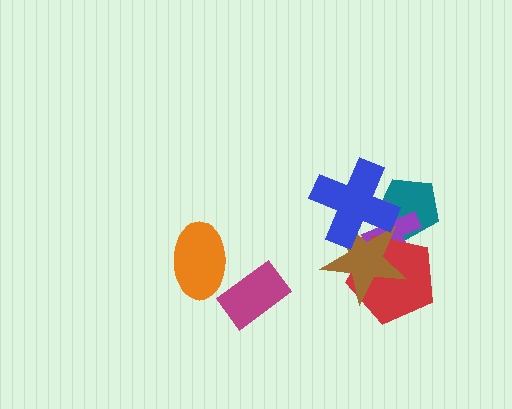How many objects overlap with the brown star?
4 objects overlap with the brown star.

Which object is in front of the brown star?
The blue cross is in front of the brown star.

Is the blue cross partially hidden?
No, no other shape covers it.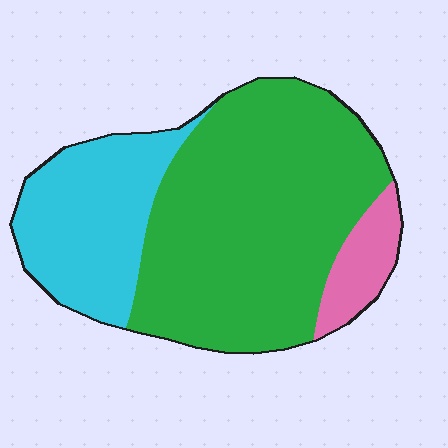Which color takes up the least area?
Pink, at roughly 10%.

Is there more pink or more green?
Green.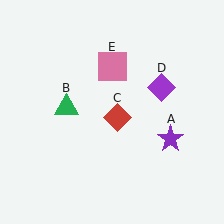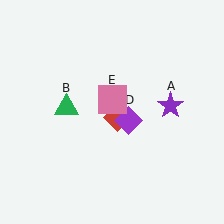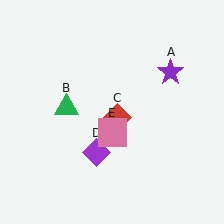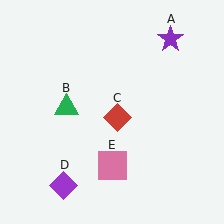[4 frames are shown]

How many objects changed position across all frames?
3 objects changed position: purple star (object A), purple diamond (object D), pink square (object E).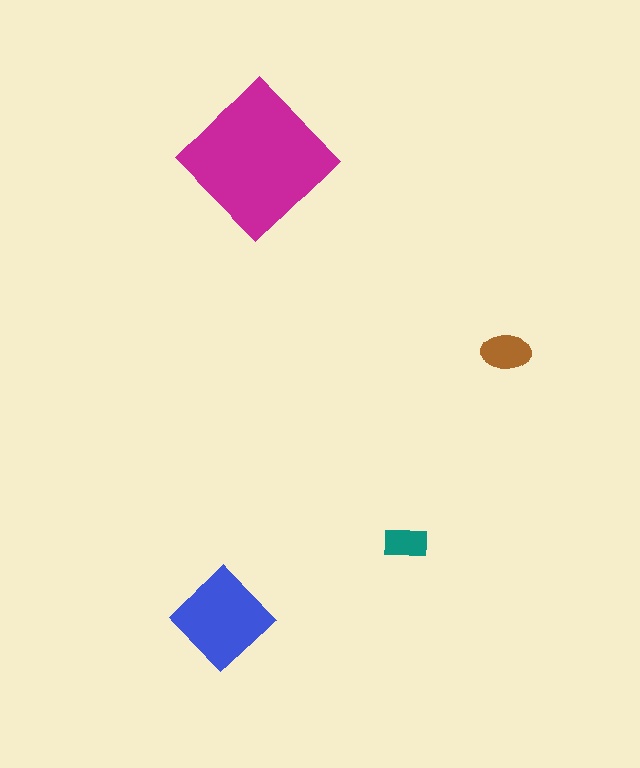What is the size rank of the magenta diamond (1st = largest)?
1st.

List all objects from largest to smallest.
The magenta diamond, the blue diamond, the brown ellipse, the teal rectangle.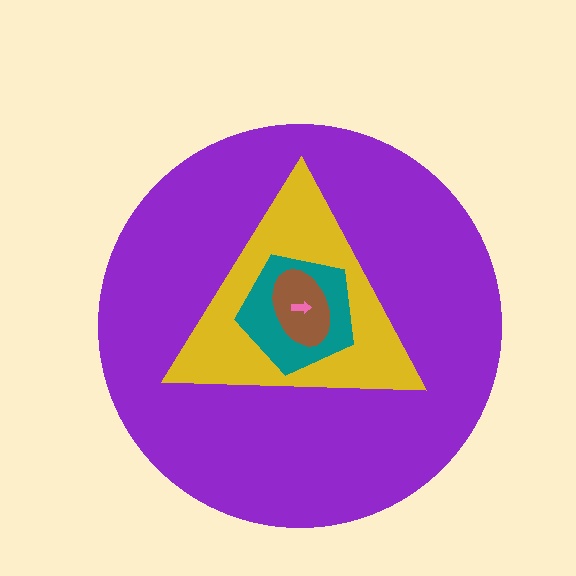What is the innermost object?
The pink arrow.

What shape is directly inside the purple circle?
The yellow triangle.